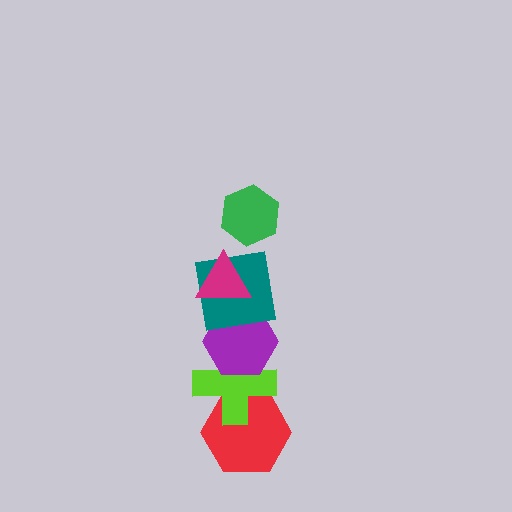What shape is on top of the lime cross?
The purple hexagon is on top of the lime cross.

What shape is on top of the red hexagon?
The lime cross is on top of the red hexagon.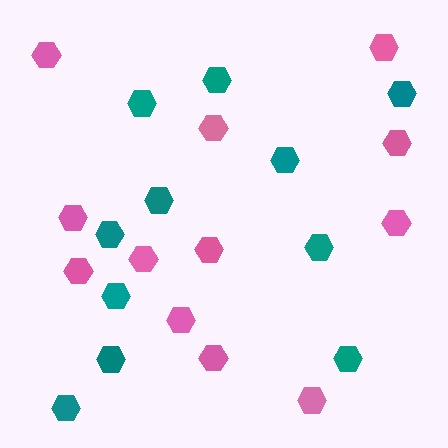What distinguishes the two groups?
There are 2 groups: one group of teal hexagons (11) and one group of pink hexagons (12).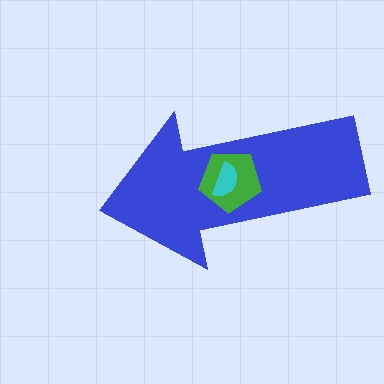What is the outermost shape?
The blue arrow.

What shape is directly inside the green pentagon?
The cyan semicircle.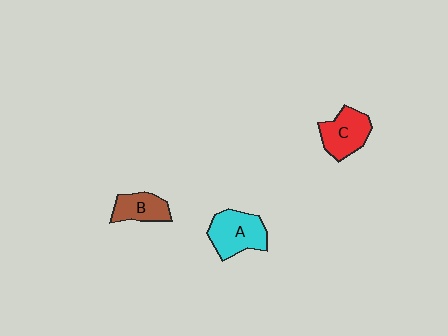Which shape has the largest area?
Shape A (cyan).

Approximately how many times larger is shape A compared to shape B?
Approximately 1.5 times.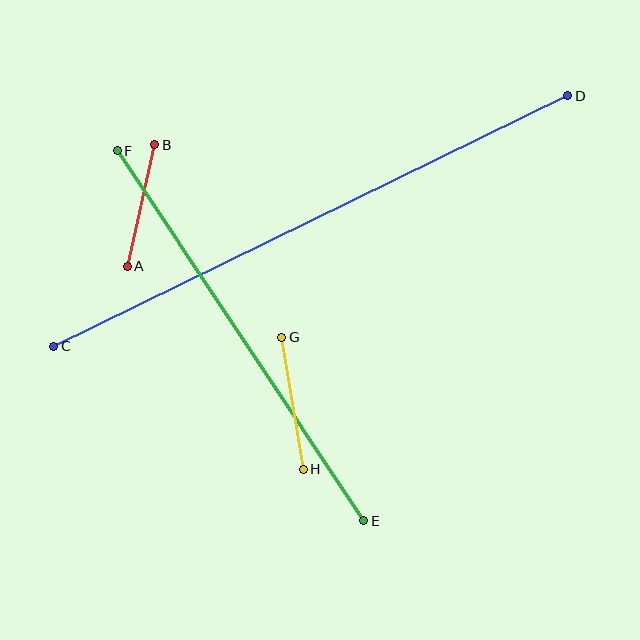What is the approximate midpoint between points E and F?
The midpoint is at approximately (240, 336) pixels.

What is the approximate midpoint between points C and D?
The midpoint is at approximately (311, 221) pixels.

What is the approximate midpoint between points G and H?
The midpoint is at approximately (293, 403) pixels.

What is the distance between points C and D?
The distance is approximately 572 pixels.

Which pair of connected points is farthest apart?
Points C and D are farthest apart.